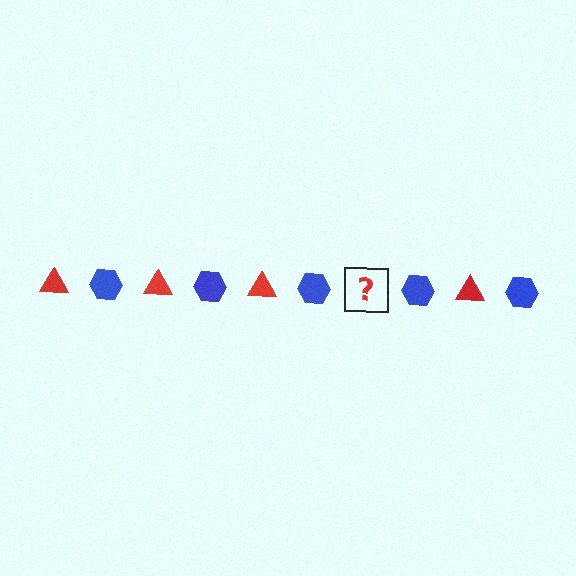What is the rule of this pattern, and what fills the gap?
The rule is that the pattern alternates between red triangle and blue hexagon. The gap should be filled with a red triangle.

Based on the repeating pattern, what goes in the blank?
The blank should be a red triangle.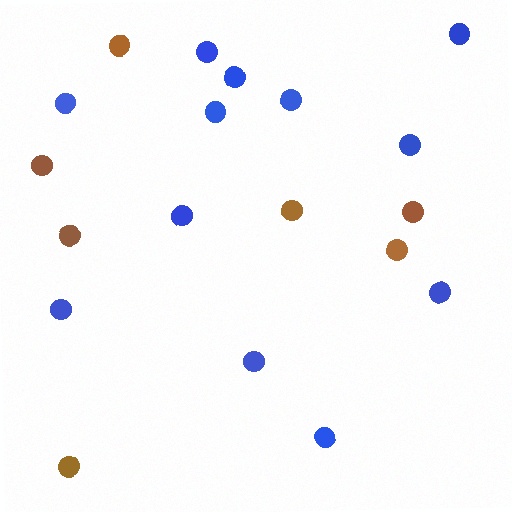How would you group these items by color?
There are 2 groups: one group of blue circles (12) and one group of brown circles (7).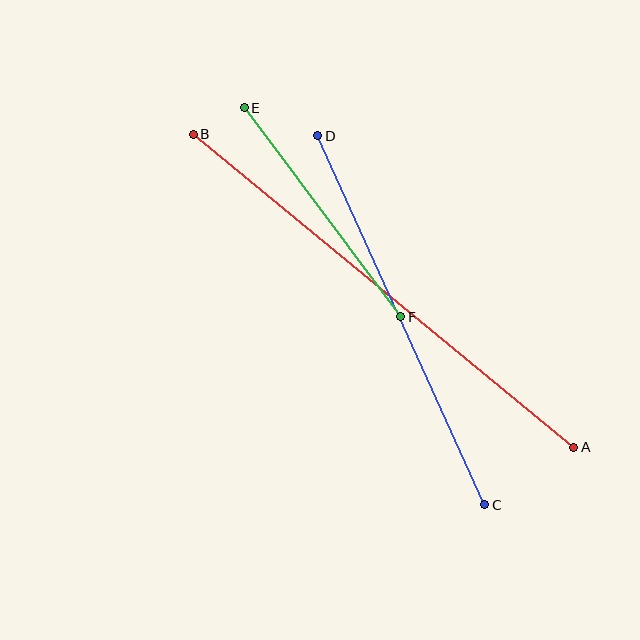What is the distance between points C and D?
The distance is approximately 405 pixels.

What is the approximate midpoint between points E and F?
The midpoint is at approximately (323, 212) pixels.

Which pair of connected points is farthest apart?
Points A and B are farthest apart.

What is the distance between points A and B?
The distance is approximately 493 pixels.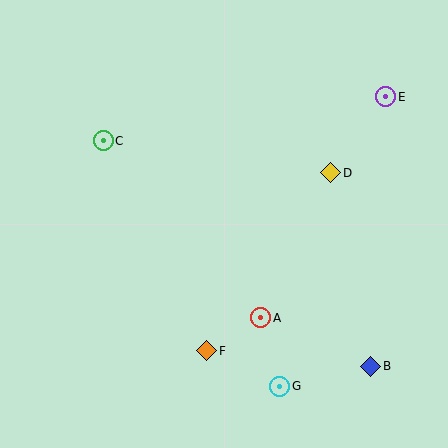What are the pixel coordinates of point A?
Point A is at (261, 318).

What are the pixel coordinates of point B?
Point B is at (371, 366).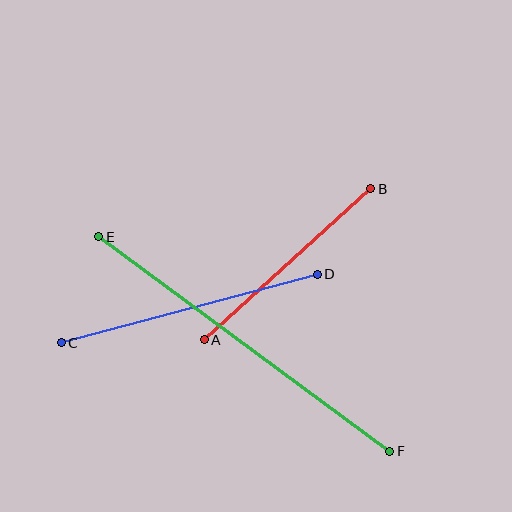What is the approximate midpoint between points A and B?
The midpoint is at approximately (288, 264) pixels.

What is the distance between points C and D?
The distance is approximately 265 pixels.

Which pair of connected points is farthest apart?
Points E and F are farthest apart.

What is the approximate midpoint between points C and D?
The midpoint is at approximately (189, 309) pixels.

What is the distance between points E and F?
The distance is approximately 361 pixels.